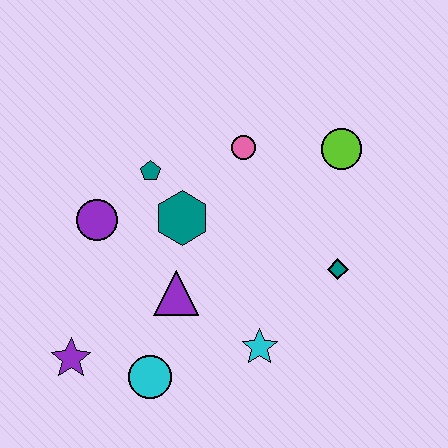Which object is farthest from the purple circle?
The lime circle is farthest from the purple circle.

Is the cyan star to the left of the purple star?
No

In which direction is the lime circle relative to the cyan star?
The lime circle is above the cyan star.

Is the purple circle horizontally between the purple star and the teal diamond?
Yes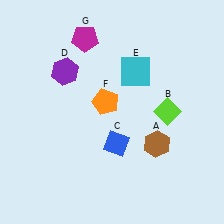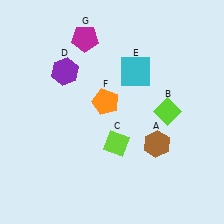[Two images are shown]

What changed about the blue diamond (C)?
In Image 1, C is blue. In Image 2, it changed to lime.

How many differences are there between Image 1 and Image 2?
There is 1 difference between the two images.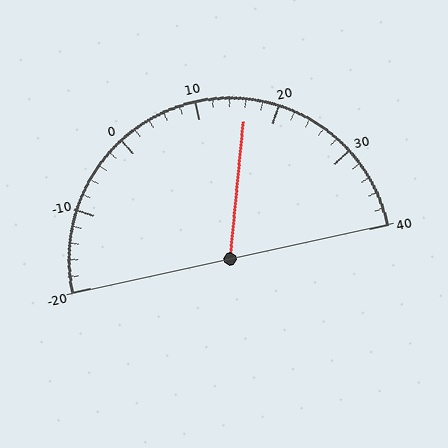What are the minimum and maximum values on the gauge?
The gauge ranges from -20 to 40.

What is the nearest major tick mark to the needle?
The nearest major tick mark is 20.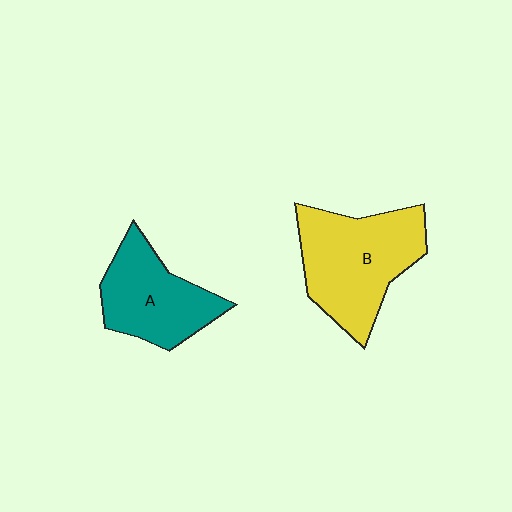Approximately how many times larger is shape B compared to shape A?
Approximately 1.3 times.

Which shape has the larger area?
Shape B (yellow).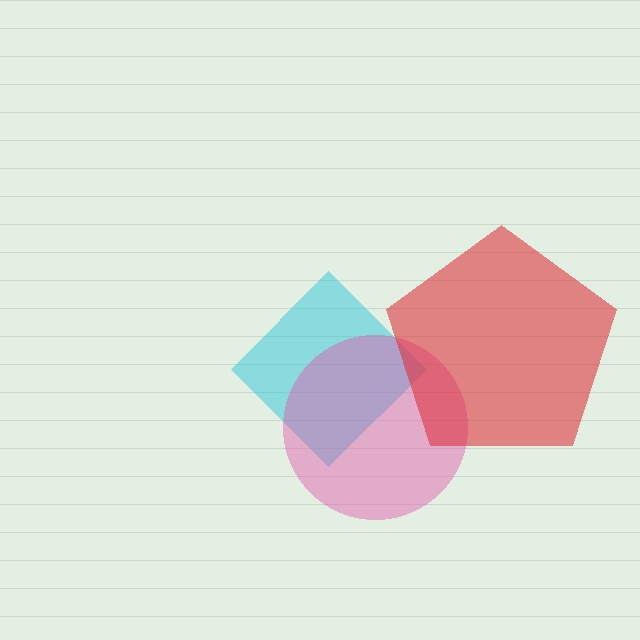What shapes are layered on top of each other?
The layered shapes are: a cyan diamond, a pink circle, a red pentagon.